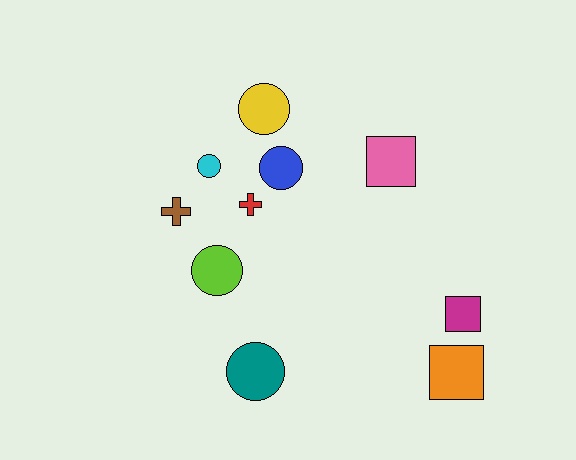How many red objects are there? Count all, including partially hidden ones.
There is 1 red object.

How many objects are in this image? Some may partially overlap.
There are 10 objects.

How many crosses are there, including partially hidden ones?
There are 2 crosses.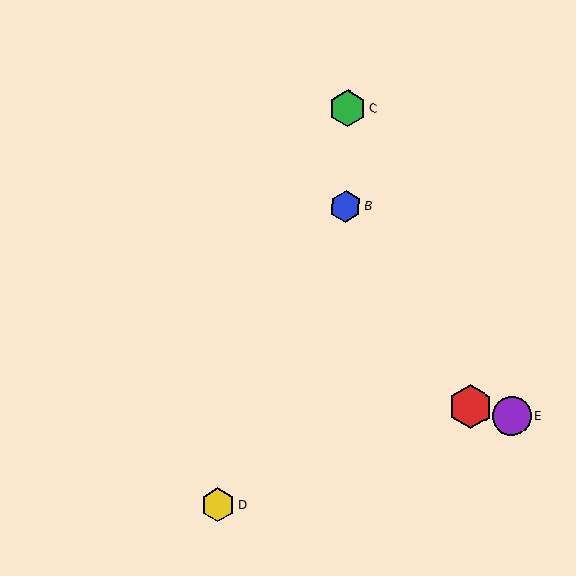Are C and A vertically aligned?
No, C is at x≈348 and A is at x≈471.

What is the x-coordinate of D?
Object D is at x≈218.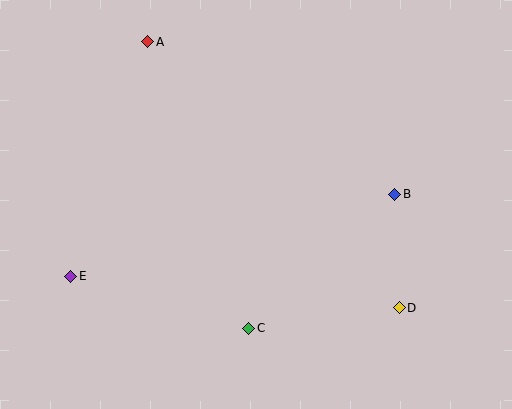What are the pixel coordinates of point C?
Point C is at (249, 328).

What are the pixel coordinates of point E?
Point E is at (71, 276).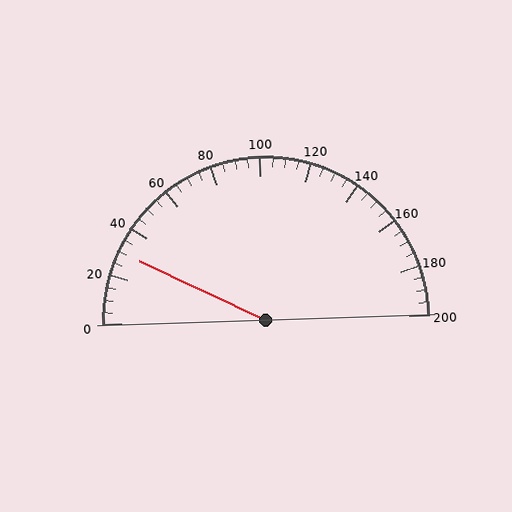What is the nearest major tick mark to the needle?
The nearest major tick mark is 40.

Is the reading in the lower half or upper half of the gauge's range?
The reading is in the lower half of the range (0 to 200).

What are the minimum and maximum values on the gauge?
The gauge ranges from 0 to 200.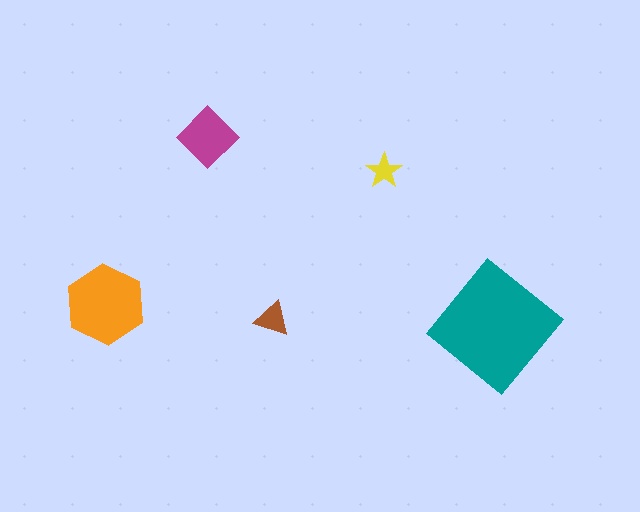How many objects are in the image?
There are 5 objects in the image.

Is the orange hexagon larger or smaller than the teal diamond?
Smaller.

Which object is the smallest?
The yellow star.